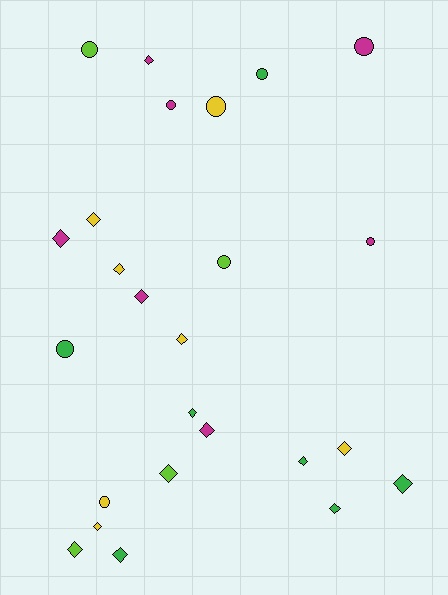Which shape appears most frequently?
Diamond, with 16 objects.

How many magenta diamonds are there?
There are 4 magenta diamonds.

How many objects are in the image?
There are 25 objects.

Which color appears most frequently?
Green, with 7 objects.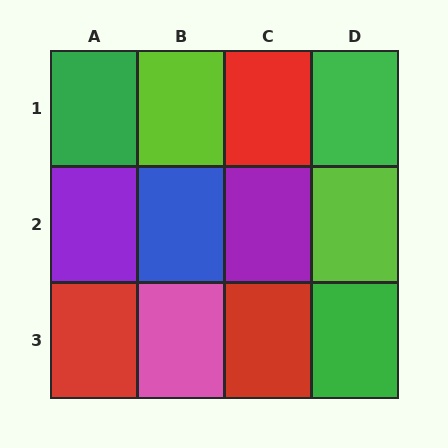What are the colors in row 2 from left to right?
Purple, blue, purple, lime.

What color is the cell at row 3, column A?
Red.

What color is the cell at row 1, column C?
Red.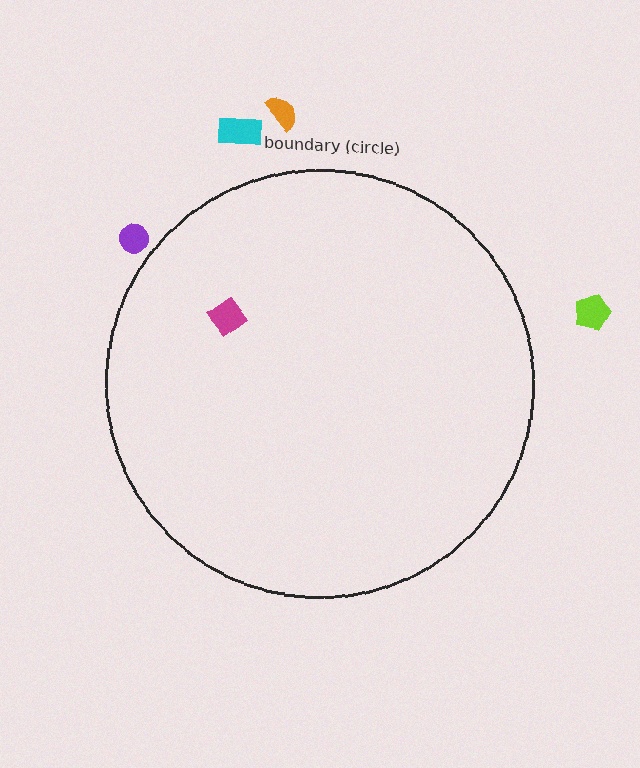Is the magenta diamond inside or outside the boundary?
Inside.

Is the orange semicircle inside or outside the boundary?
Outside.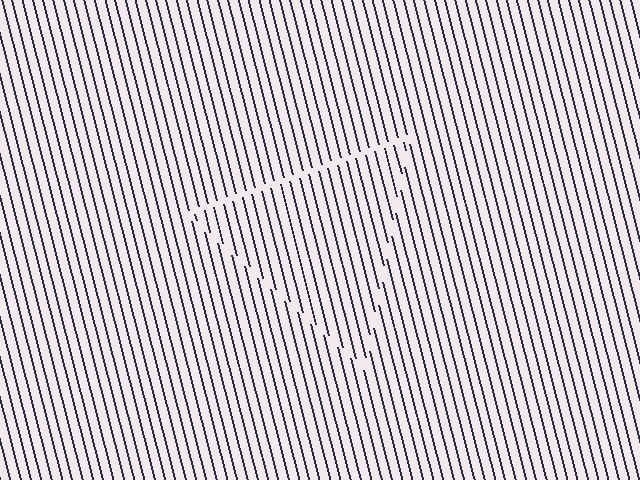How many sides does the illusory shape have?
3 sides — the line-ends trace a triangle.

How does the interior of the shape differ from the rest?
The interior of the shape contains the same grating, shifted by half a period — the contour is defined by the phase discontinuity where line-ends from the inner and outer gratings abut.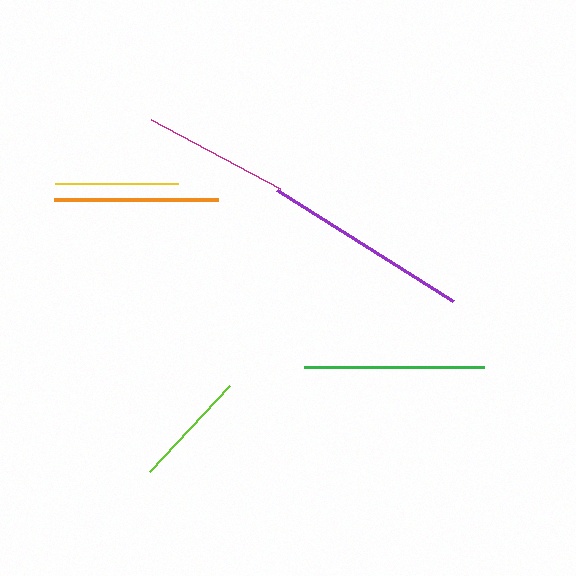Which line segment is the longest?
The purple line is the longest at approximately 208 pixels.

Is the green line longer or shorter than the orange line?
The green line is longer than the orange line.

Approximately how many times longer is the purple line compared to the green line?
The purple line is approximately 1.2 times the length of the green line.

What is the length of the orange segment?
The orange segment is approximately 163 pixels long.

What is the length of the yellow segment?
The yellow segment is approximately 123 pixels long.